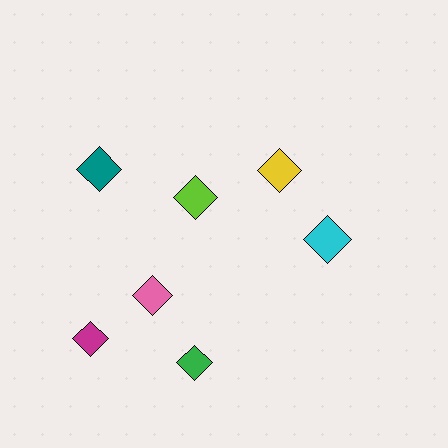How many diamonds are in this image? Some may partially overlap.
There are 7 diamonds.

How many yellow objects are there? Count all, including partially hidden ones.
There is 1 yellow object.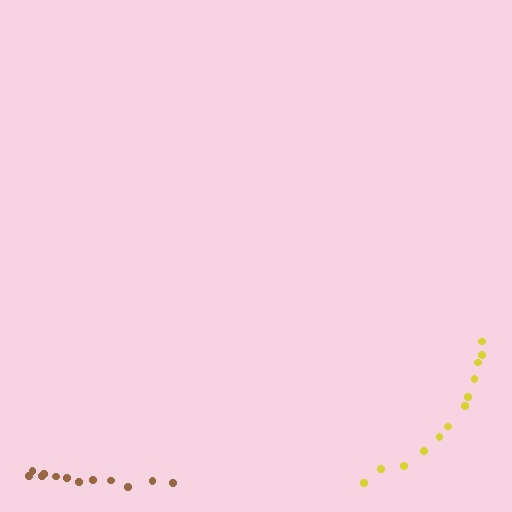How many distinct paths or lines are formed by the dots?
There are 2 distinct paths.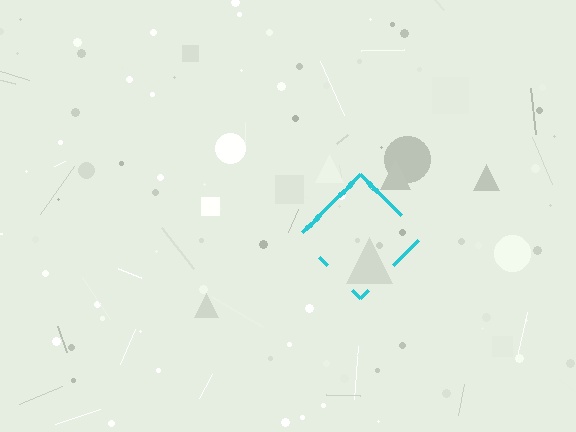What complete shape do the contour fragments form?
The contour fragments form a diamond.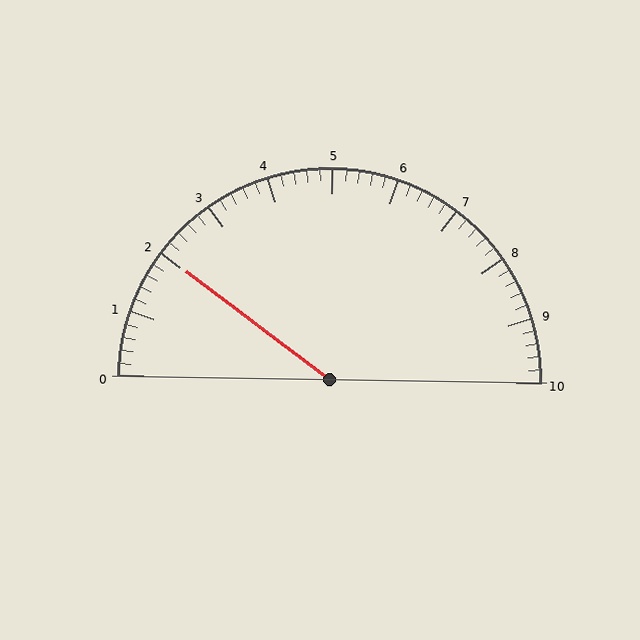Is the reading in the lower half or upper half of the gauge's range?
The reading is in the lower half of the range (0 to 10).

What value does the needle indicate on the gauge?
The needle indicates approximately 2.0.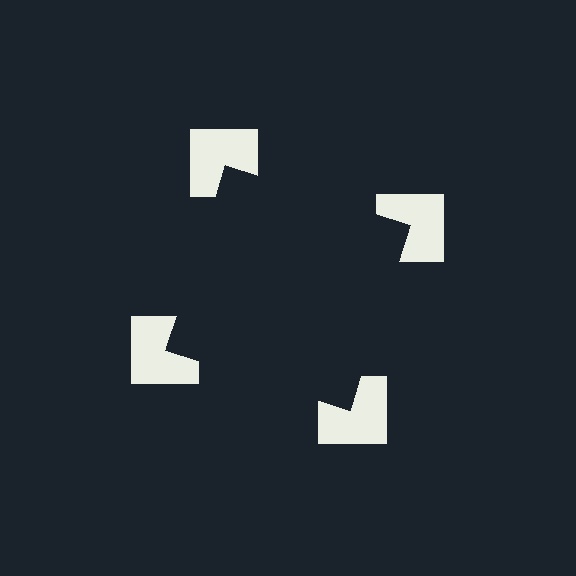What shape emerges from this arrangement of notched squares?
An illusory square — its edges are inferred from the aligned wedge cuts in the notched squares, not physically drawn.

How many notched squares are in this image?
There are 4 — one at each vertex of the illusory square.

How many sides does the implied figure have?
4 sides.